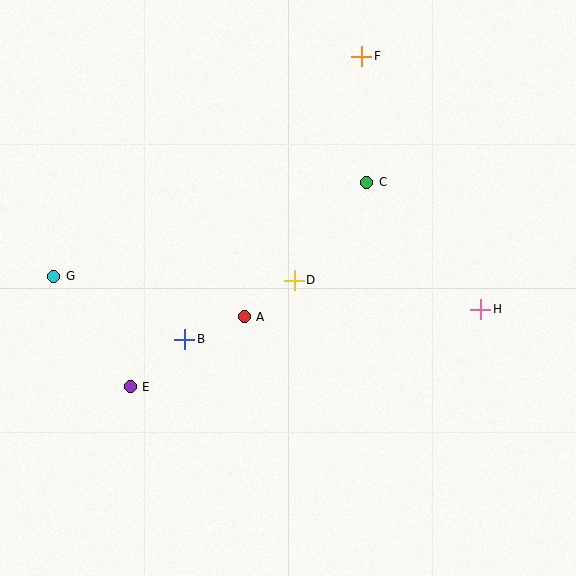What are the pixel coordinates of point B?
Point B is at (185, 339).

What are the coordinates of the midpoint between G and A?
The midpoint between G and A is at (149, 297).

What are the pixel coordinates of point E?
Point E is at (130, 387).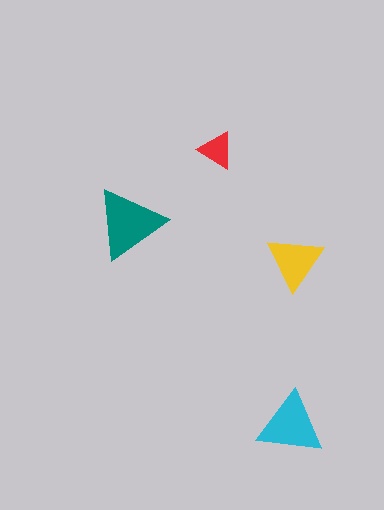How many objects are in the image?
There are 4 objects in the image.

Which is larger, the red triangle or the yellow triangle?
The yellow one.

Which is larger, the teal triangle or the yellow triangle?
The teal one.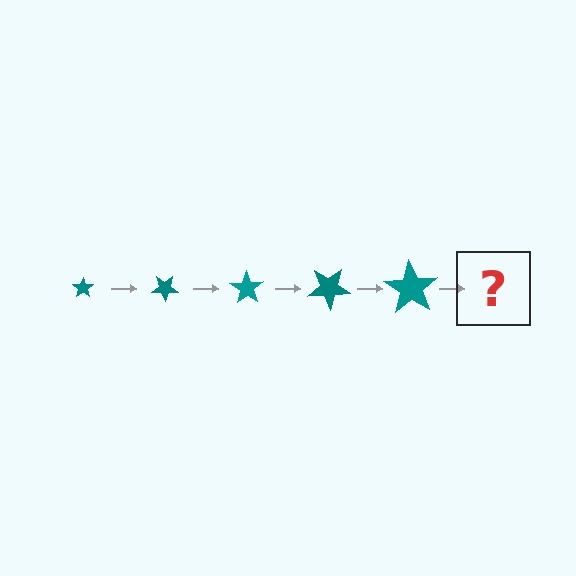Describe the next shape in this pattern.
It should be a star, larger than the previous one and rotated 175 degrees from the start.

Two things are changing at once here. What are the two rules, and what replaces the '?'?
The two rules are that the star grows larger each step and it rotates 35 degrees each step. The '?' should be a star, larger than the previous one and rotated 175 degrees from the start.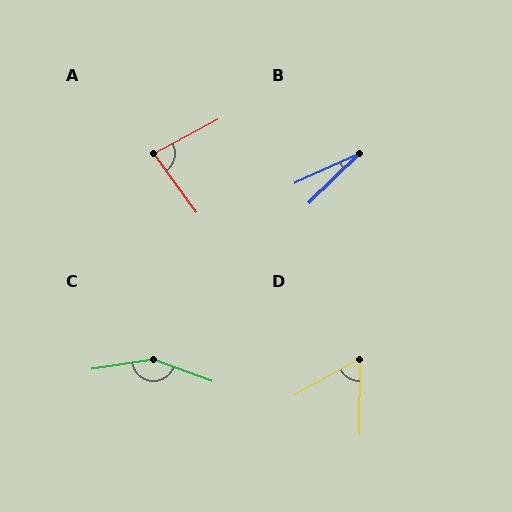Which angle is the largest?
C, at approximately 151 degrees.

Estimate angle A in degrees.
Approximately 82 degrees.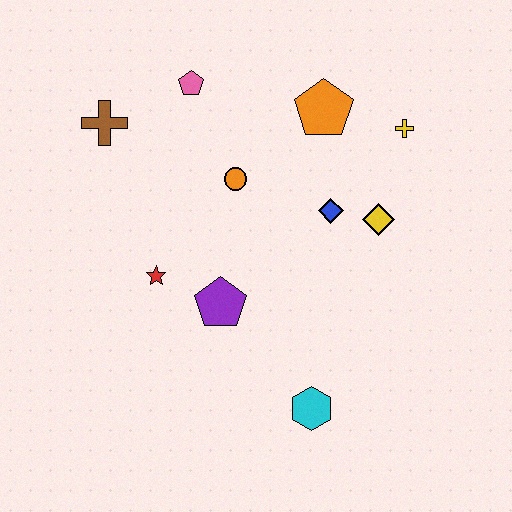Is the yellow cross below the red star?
No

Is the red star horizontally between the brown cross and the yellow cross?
Yes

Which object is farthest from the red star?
The yellow cross is farthest from the red star.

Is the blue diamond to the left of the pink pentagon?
No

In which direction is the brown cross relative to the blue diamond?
The brown cross is to the left of the blue diamond.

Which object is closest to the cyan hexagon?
The purple pentagon is closest to the cyan hexagon.